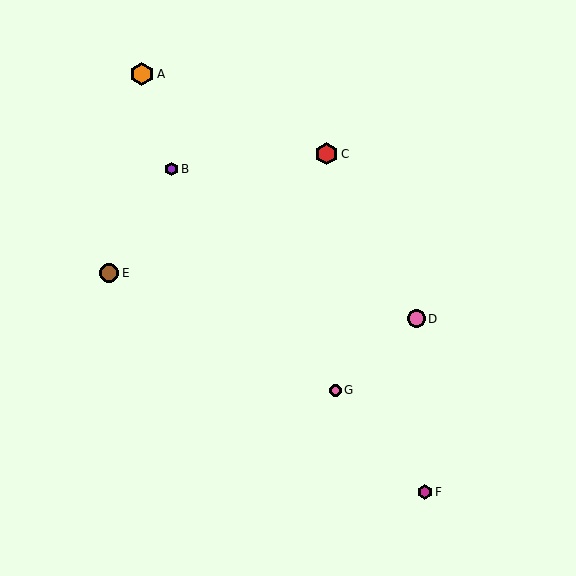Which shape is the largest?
The orange hexagon (labeled A) is the largest.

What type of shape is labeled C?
Shape C is a red hexagon.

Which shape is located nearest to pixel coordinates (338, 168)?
The red hexagon (labeled C) at (326, 154) is nearest to that location.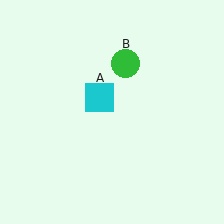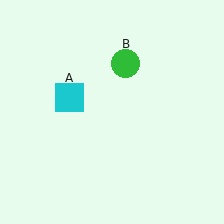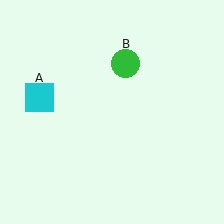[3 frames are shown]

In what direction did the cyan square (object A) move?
The cyan square (object A) moved left.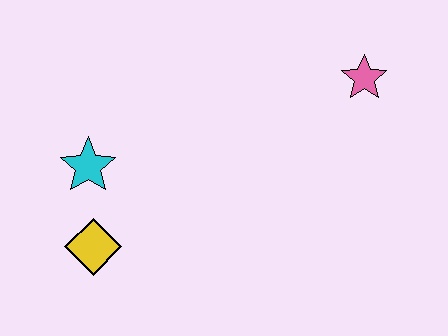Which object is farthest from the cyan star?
The pink star is farthest from the cyan star.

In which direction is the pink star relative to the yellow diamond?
The pink star is to the right of the yellow diamond.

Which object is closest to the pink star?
The cyan star is closest to the pink star.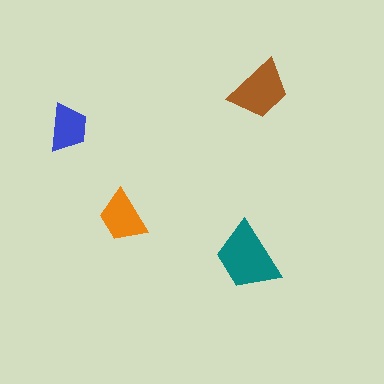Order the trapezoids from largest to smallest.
the teal one, the brown one, the orange one, the blue one.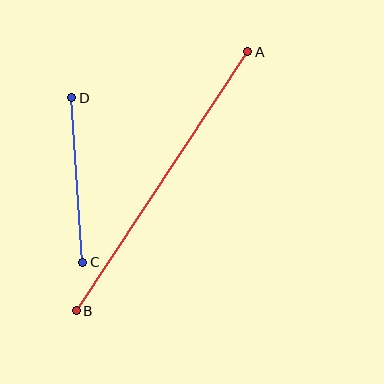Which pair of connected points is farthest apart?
Points A and B are farthest apart.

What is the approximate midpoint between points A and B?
The midpoint is at approximately (162, 181) pixels.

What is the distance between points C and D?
The distance is approximately 165 pixels.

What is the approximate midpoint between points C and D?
The midpoint is at approximately (77, 180) pixels.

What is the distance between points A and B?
The distance is approximately 311 pixels.